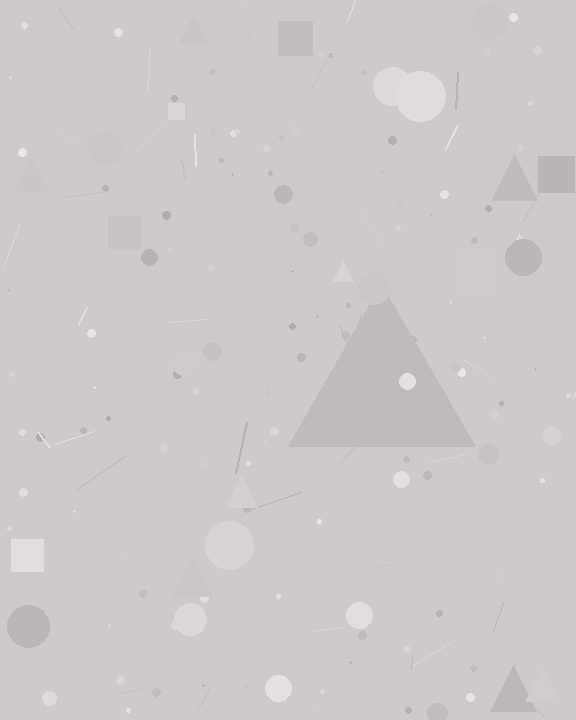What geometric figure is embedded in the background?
A triangle is embedded in the background.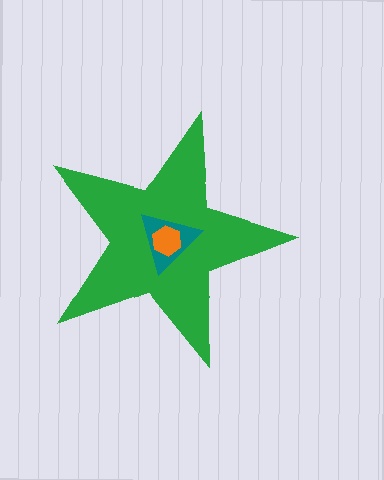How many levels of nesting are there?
3.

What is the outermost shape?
The green star.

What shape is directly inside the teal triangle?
The orange hexagon.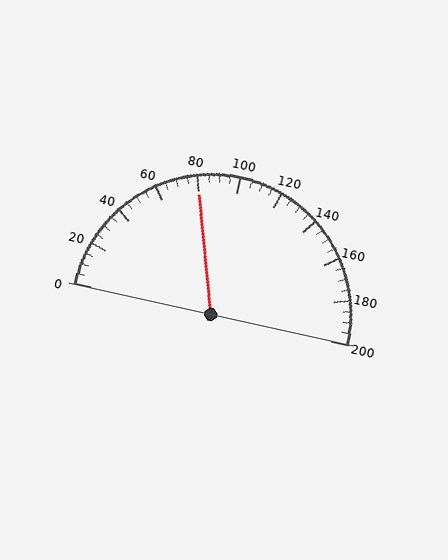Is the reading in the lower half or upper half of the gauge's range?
The reading is in the lower half of the range (0 to 200).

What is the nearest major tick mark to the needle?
The nearest major tick mark is 80.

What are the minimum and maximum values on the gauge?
The gauge ranges from 0 to 200.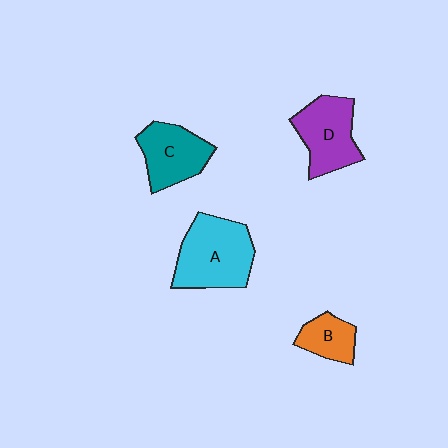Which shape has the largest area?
Shape A (cyan).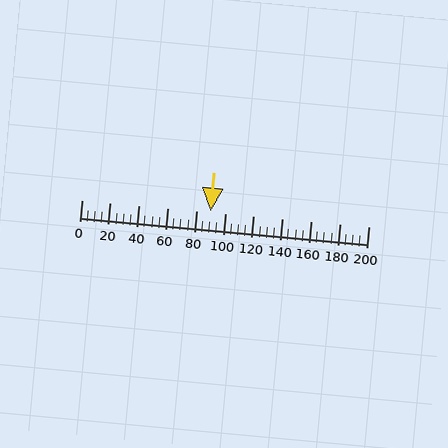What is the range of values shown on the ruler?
The ruler shows values from 0 to 200.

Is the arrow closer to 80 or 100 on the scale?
The arrow is closer to 100.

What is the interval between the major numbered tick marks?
The major tick marks are spaced 20 units apart.